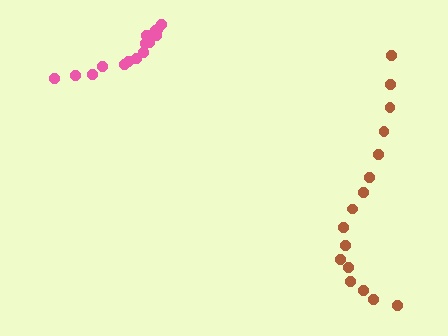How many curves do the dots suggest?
There are 2 distinct paths.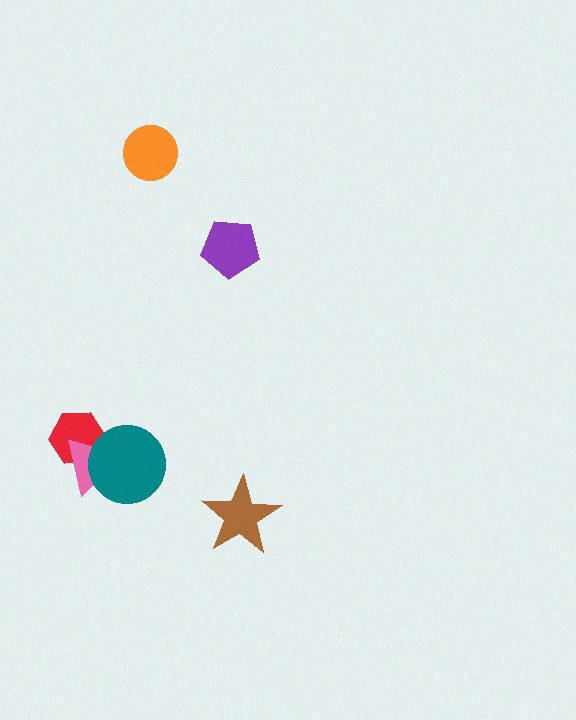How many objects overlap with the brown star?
0 objects overlap with the brown star.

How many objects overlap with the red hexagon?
2 objects overlap with the red hexagon.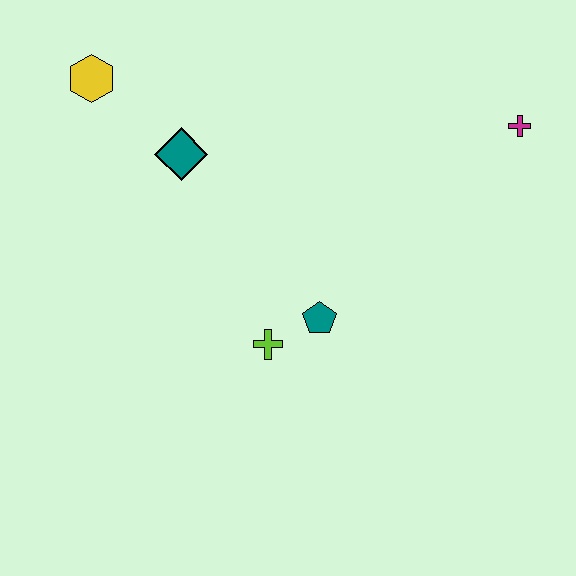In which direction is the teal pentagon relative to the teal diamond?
The teal pentagon is below the teal diamond.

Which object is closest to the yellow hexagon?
The teal diamond is closest to the yellow hexagon.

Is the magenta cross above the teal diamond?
Yes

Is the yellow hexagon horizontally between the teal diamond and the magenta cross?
No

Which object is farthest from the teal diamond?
The magenta cross is farthest from the teal diamond.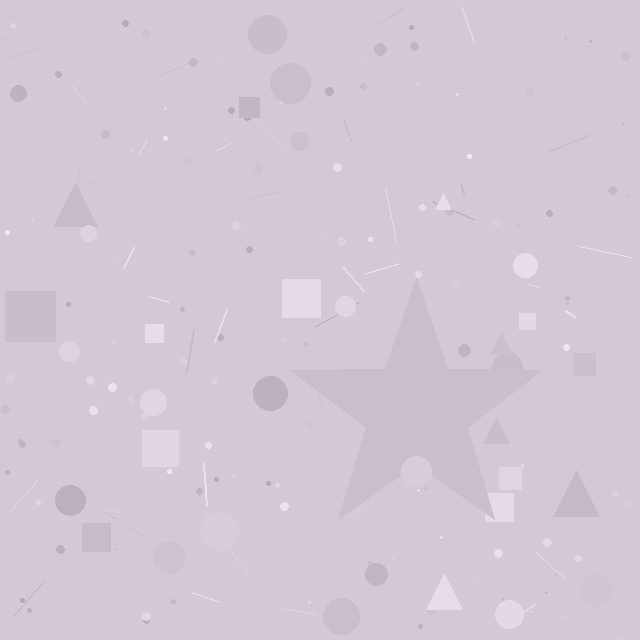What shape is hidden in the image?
A star is hidden in the image.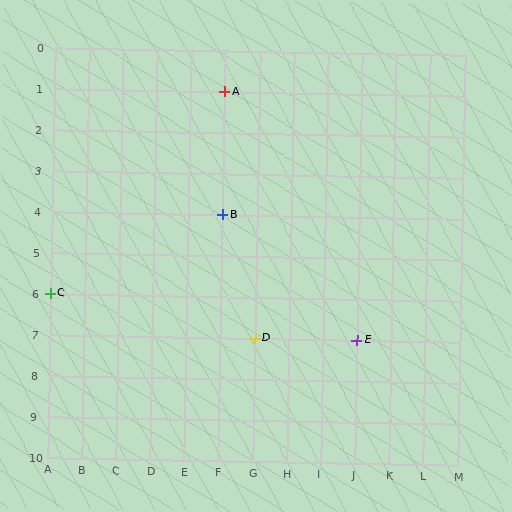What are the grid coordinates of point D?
Point D is at grid coordinates (G, 7).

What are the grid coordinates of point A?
Point A is at grid coordinates (F, 1).